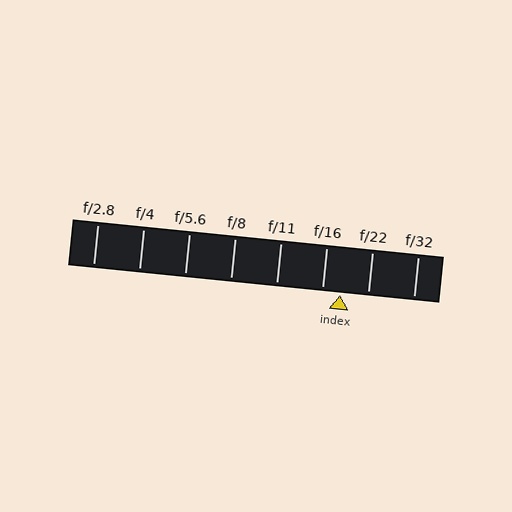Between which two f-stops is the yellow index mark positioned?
The index mark is between f/16 and f/22.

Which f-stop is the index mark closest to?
The index mark is closest to f/16.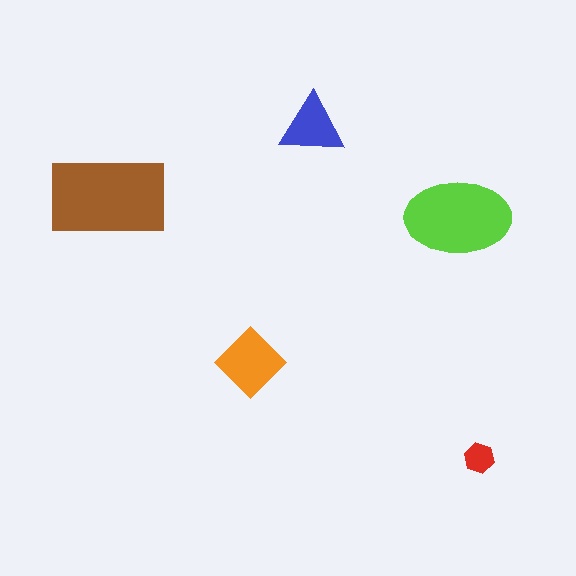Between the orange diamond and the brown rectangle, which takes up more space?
The brown rectangle.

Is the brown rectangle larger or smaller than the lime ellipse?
Larger.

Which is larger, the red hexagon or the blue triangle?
The blue triangle.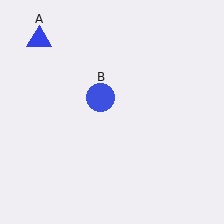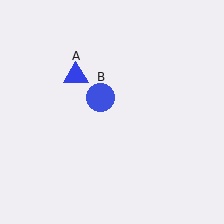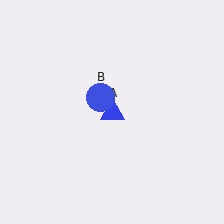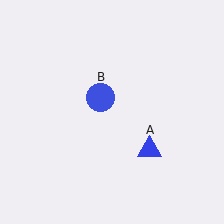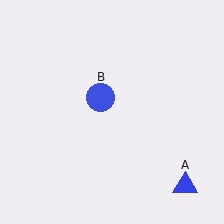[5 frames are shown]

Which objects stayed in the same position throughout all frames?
Blue circle (object B) remained stationary.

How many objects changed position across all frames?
1 object changed position: blue triangle (object A).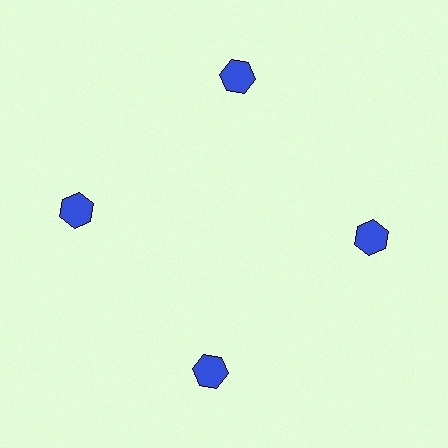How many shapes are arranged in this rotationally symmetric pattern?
There are 4 shapes, arranged in 4 groups of 1.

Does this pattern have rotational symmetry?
Yes, this pattern has 4-fold rotational symmetry. It looks the same after rotating 90 degrees around the center.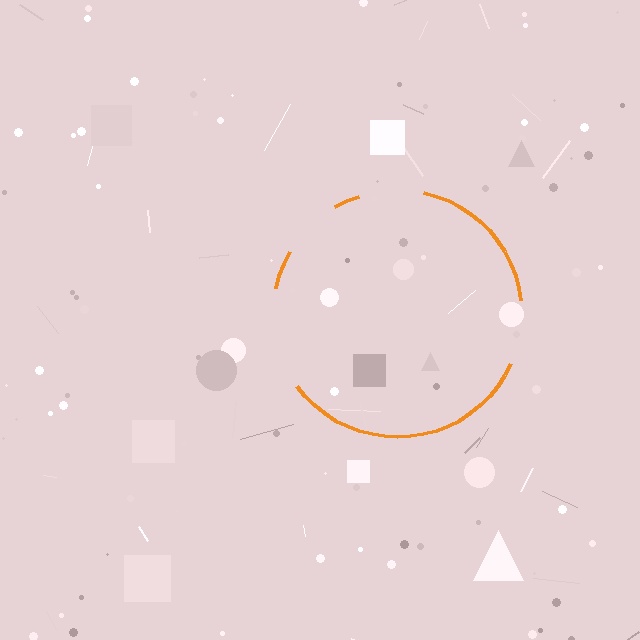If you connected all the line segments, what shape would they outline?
They would outline a circle.